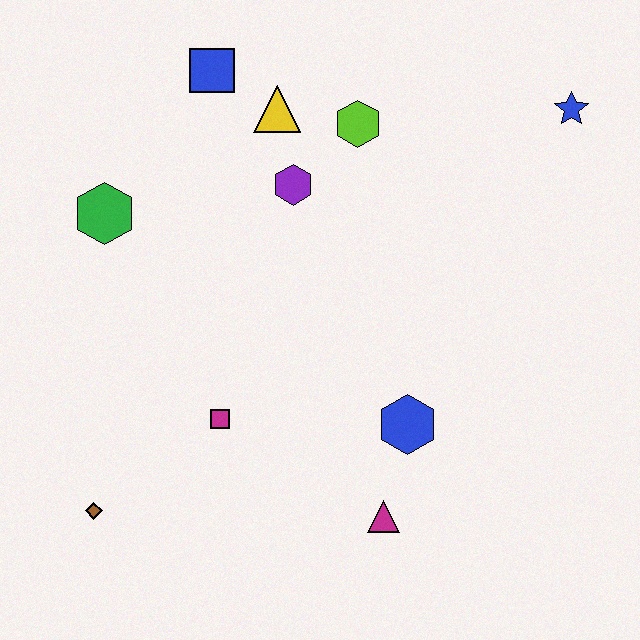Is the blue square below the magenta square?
No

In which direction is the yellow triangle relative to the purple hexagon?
The yellow triangle is above the purple hexagon.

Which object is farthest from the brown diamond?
The blue star is farthest from the brown diamond.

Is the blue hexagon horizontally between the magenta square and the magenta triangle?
No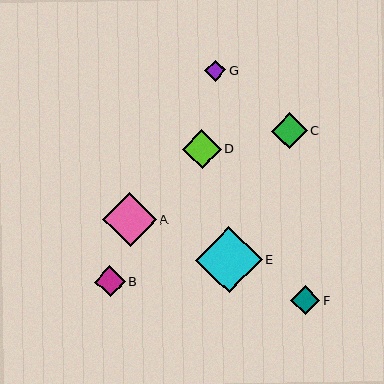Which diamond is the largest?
Diamond E is the largest with a size of approximately 66 pixels.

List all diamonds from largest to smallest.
From largest to smallest: E, A, D, C, B, F, G.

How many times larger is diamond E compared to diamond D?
Diamond E is approximately 1.7 times the size of diamond D.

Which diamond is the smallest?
Diamond G is the smallest with a size of approximately 21 pixels.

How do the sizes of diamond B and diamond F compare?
Diamond B and diamond F are approximately the same size.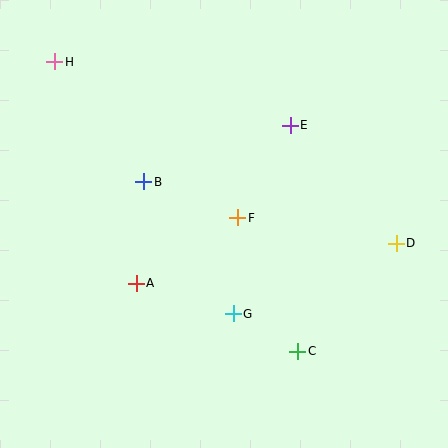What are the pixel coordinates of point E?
Point E is at (290, 125).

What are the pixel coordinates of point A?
Point A is at (136, 283).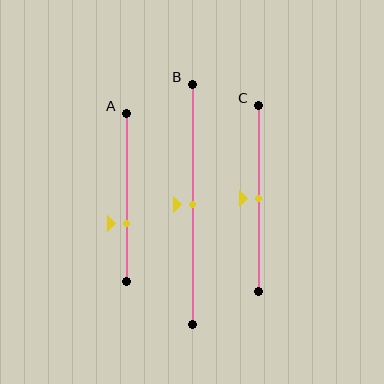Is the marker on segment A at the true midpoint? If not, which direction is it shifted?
No, the marker on segment A is shifted downward by about 16% of the segment length.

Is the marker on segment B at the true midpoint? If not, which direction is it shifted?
Yes, the marker on segment B is at the true midpoint.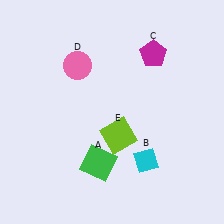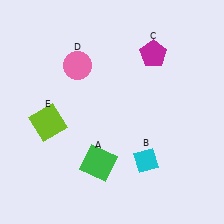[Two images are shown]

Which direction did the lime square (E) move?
The lime square (E) moved left.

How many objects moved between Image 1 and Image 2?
1 object moved between the two images.